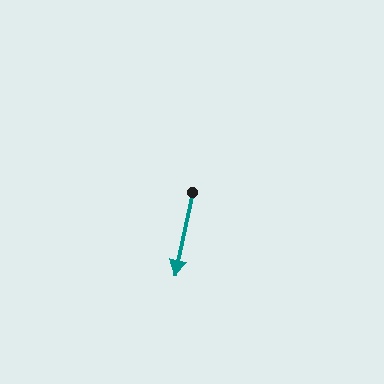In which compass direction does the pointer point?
South.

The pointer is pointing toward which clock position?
Roughly 6 o'clock.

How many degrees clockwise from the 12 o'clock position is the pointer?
Approximately 192 degrees.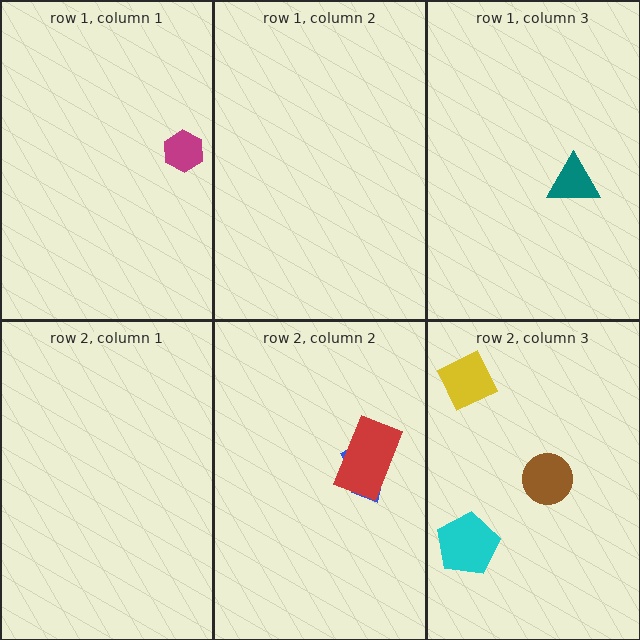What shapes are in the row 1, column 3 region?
The teal triangle.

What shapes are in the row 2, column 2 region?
The blue arrow, the red rectangle.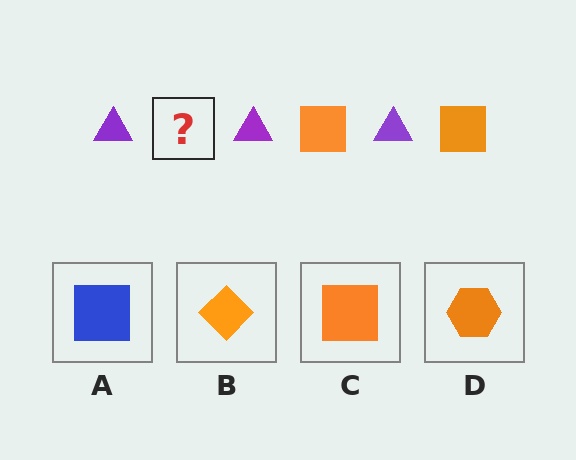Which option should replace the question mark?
Option C.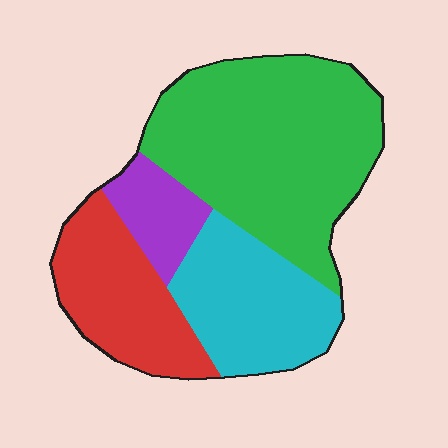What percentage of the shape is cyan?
Cyan covers around 25% of the shape.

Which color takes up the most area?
Green, at roughly 45%.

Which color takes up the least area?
Purple, at roughly 10%.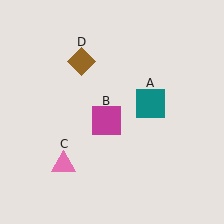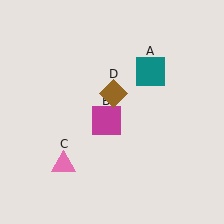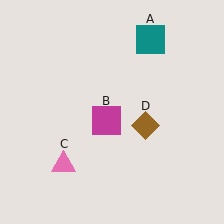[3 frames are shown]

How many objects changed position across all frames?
2 objects changed position: teal square (object A), brown diamond (object D).